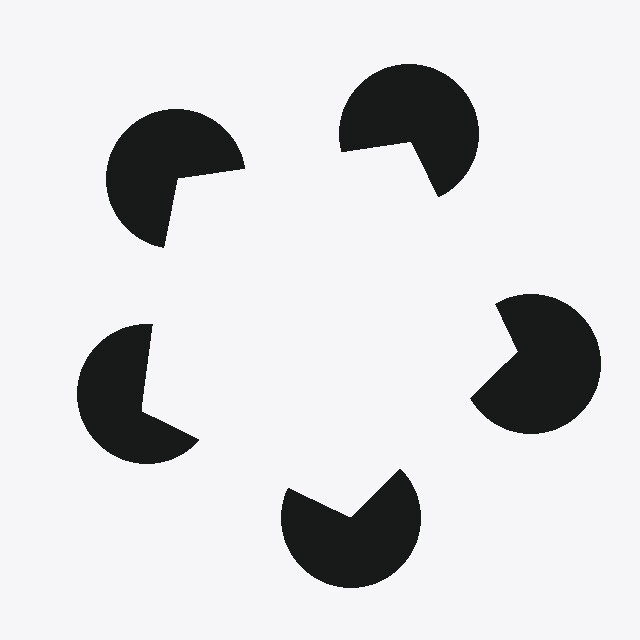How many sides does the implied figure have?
5 sides.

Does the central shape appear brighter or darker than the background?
It typically appears slightly brighter than the background, even though no actual brightness change is drawn.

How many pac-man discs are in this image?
There are 5 — one at each vertex of the illusory pentagon.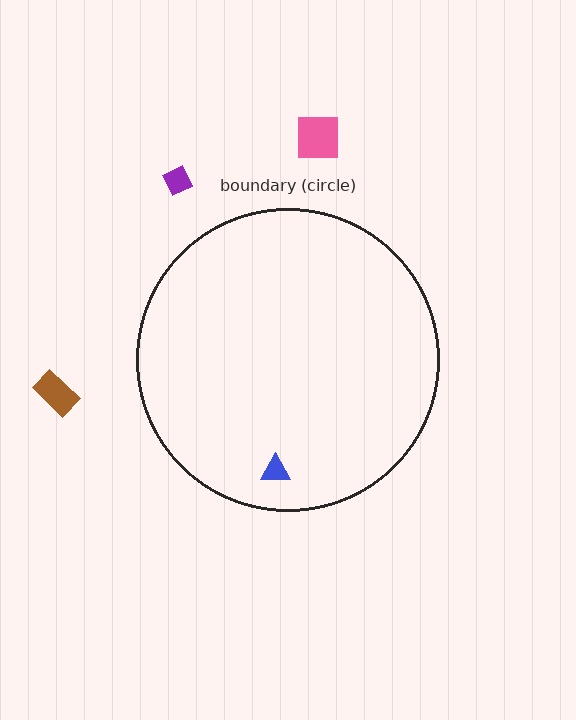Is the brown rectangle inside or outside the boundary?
Outside.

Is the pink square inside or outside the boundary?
Outside.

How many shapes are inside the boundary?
1 inside, 3 outside.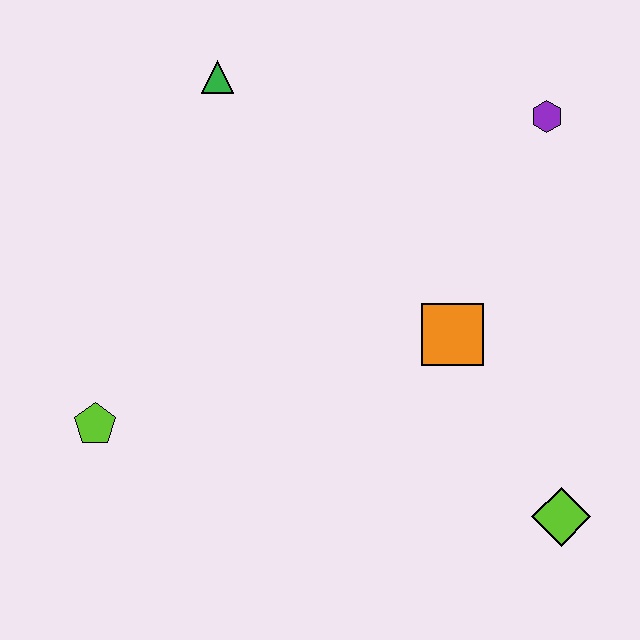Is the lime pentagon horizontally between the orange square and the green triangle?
No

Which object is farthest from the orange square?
The lime pentagon is farthest from the orange square.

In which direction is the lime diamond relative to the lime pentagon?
The lime diamond is to the right of the lime pentagon.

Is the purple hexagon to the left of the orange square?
No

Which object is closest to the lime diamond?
The orange square is closest to the lime diamond.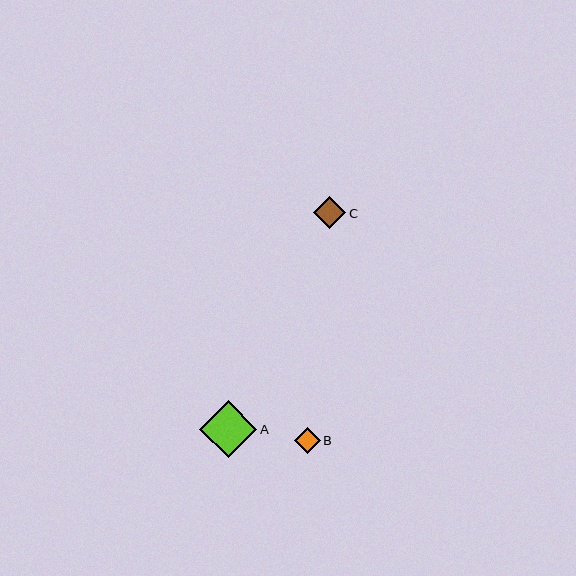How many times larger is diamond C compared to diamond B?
Diamond C is approximately 1.2 times the size of diamond B.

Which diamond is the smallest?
Diamond B is the smallest with a size of approximately 26 pixels.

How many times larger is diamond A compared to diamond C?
Diamond A is approximately 1.8 times the size of diamond C.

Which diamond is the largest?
Diamond A is the largest with a size of approximately 57 pixels.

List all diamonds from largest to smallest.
From largest to smallest: A, C, B.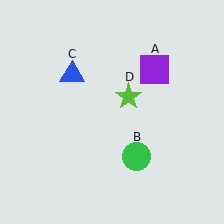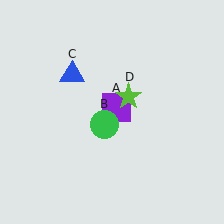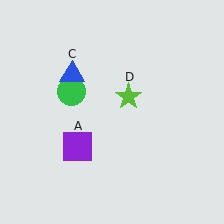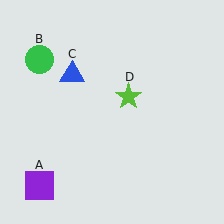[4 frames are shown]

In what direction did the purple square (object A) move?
The purple square (object A) moved down and to the left.